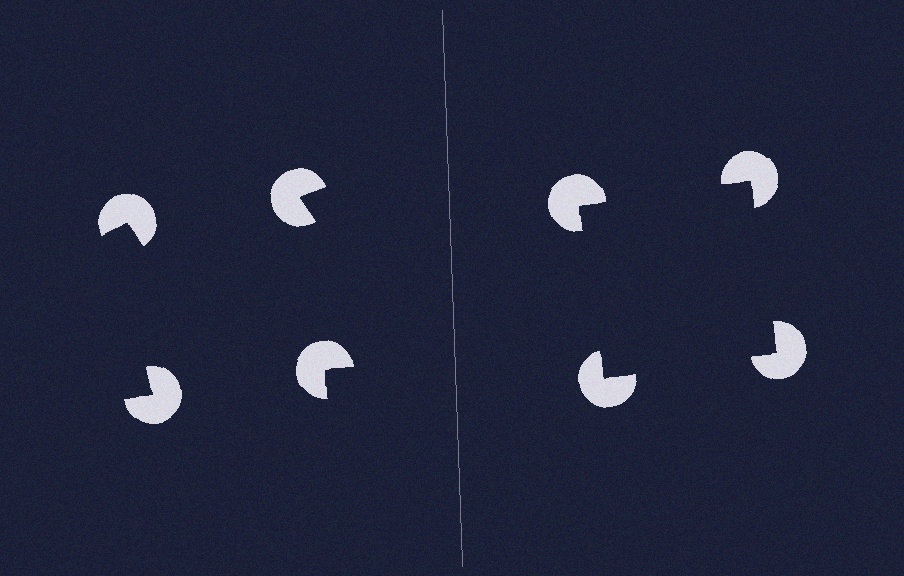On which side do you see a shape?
An illusory square appears on the right side. On the left side the wedge cuts are rotated, so no coherent shape forms.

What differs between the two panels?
The pac-man discs are positioned identically on both sides; only the wedge orientations differ. On the right they align to a square; on the left they are misaligned.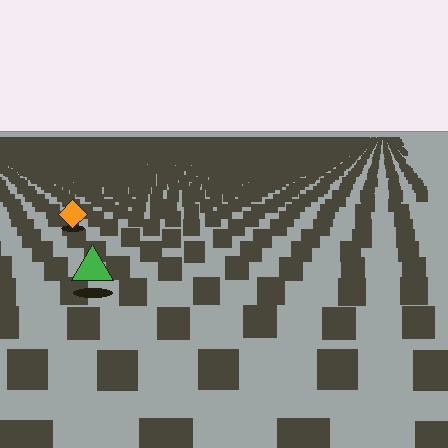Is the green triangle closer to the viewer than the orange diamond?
Yes. The green triangle is closer — you can tell from the texture gradient: the ground texture is coarser near it.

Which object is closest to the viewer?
The green triangle is closest. The texture marks near it are larger and more spread out.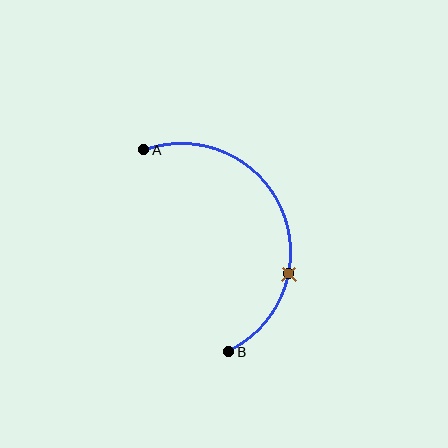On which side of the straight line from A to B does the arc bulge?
The arc bulges to the right of the straight line connecting A and B.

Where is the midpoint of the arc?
The arc midpoint is the point on the curve farthest from the straight line joining A and B. It sits to the right of that line.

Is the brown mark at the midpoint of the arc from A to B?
No. The brown mark lies on the arc but is closer to endpoint B. The arc midpoint would be at the point on the curve equidistant along the arc from both A and B.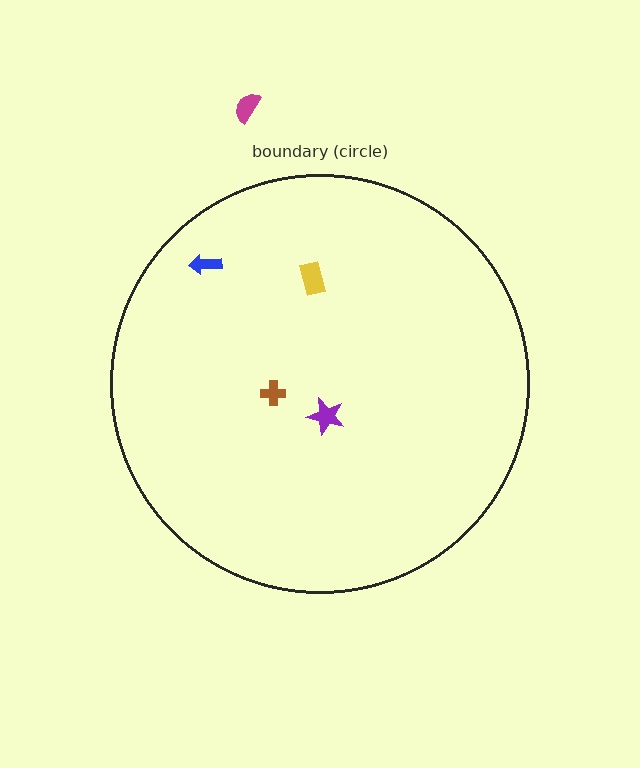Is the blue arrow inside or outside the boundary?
Inside.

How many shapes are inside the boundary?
4 inside, 1 outside.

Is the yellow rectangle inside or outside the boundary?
Inside.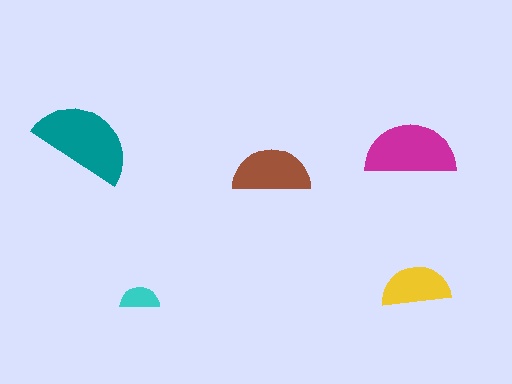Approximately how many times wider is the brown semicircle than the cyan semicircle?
About 2 times wider.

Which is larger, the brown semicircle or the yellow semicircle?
The brown one.